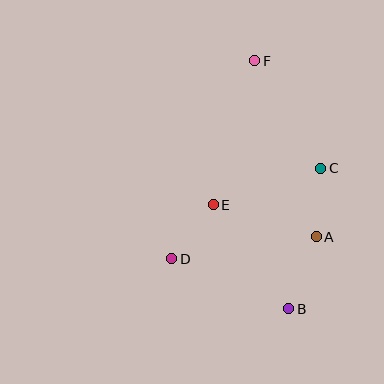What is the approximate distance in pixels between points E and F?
The distance between E and F is approximately 150 pixels.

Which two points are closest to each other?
Points D and E are closest to each other.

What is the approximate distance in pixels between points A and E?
The distance between A and E is approximately 108 pixels.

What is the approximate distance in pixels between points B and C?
The distance between B and C is approximately 144 pixels.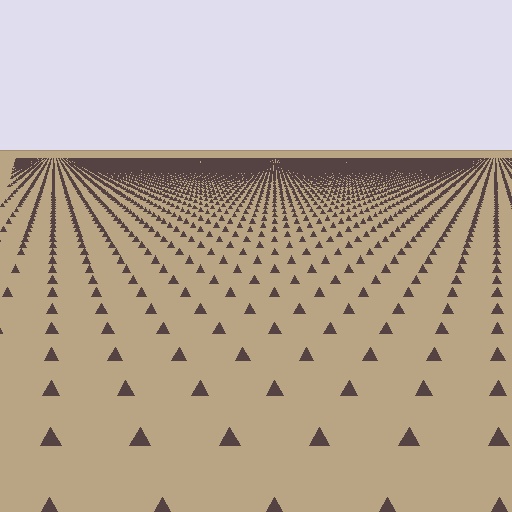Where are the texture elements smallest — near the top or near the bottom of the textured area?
Near the top.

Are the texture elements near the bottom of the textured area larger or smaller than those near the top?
Larger. Near the bottom, elements are closer to the viewer and appear at a bigger on-screen size.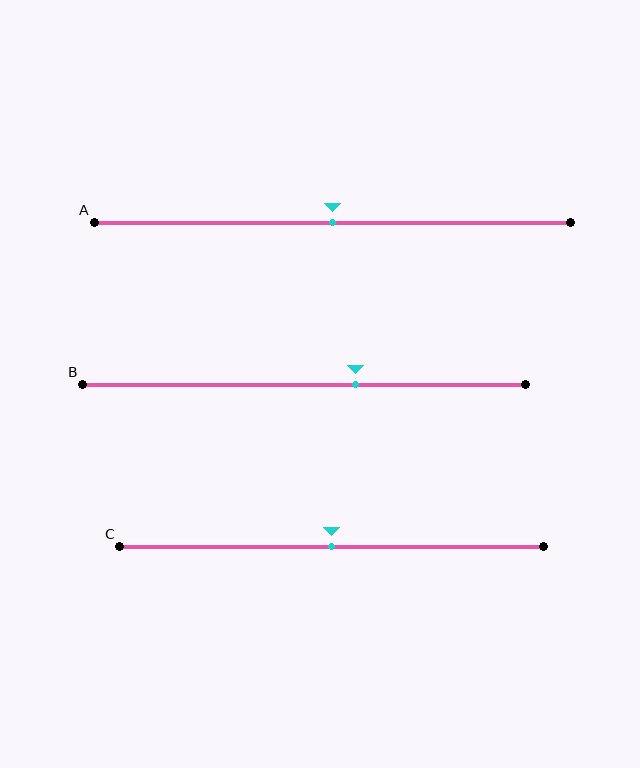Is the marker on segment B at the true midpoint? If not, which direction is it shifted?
No, the marker on segment B is shifted to the right by about 12% of the segment length.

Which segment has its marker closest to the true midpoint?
Segment A has its marker closest to the true midpoint.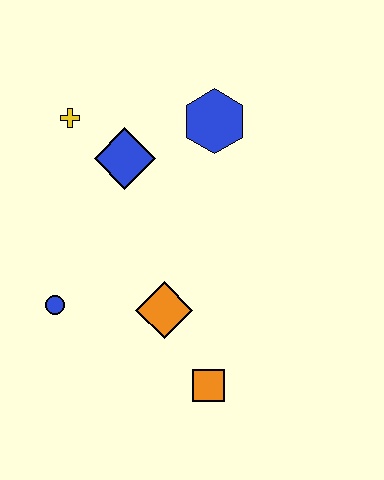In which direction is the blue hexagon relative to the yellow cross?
The blue hexagon is to the right of the yellow cross.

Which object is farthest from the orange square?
The yellow cross is farthest from the orange square.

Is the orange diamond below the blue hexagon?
Yes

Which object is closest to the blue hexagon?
The blue diamond is closest to the blue hexagon.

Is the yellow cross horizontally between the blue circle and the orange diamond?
Yes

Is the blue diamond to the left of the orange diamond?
Yes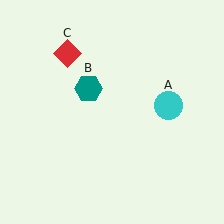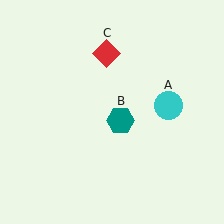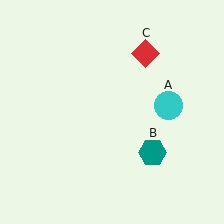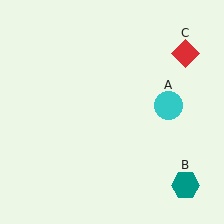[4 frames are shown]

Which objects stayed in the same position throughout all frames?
Cyan circle (object A) remained stationary.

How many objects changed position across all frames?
2 objects changed position: teal hexagon (object B), red diamond (object C).